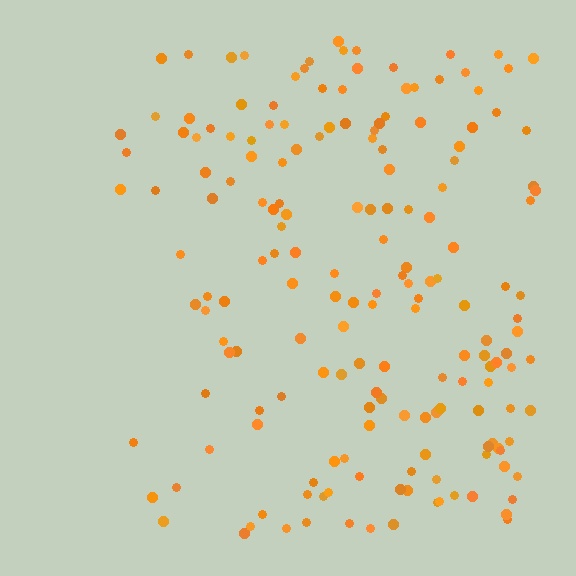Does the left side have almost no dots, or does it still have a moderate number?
Still a moderate number, just noticeably fewer than the right.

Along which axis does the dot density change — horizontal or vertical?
Horizontal.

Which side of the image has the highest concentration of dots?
The right.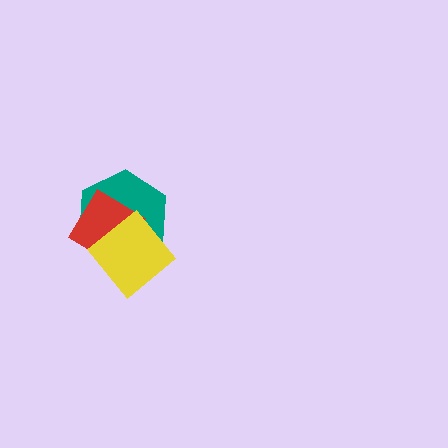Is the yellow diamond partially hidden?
No, no other shape covers it.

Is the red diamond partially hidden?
Yes, it is partially covered by another shape.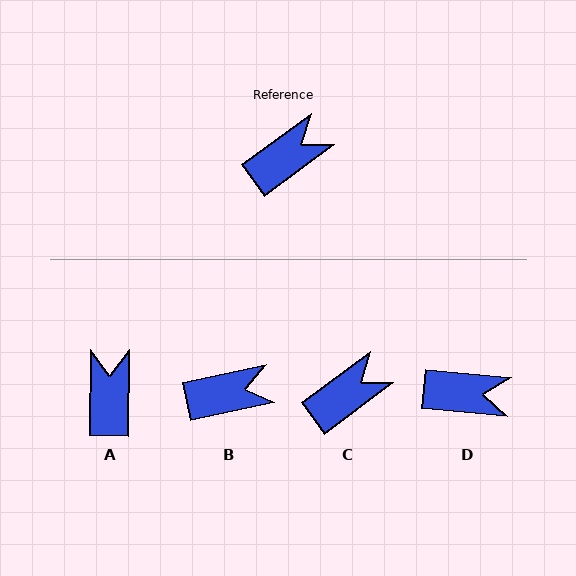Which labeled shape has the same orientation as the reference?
C.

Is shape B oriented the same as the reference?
No, it is off by about 24 degrees.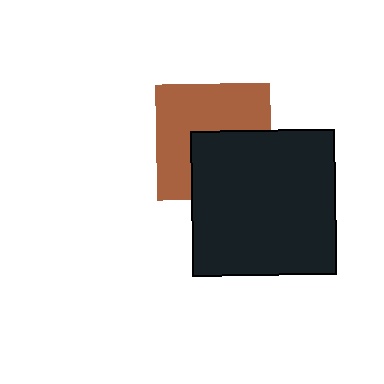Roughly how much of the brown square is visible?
About half of it is visible (roughly 59%).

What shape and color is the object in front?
The object in front is a black square.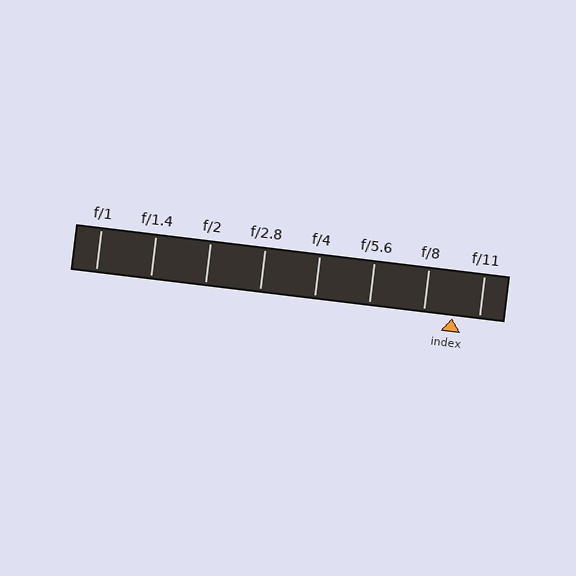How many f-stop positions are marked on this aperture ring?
There are 8 f-stop positions marked.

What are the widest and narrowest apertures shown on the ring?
The widest aperture shown is f/1 and the narrowest is f/11.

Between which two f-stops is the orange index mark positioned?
The index mark is between f/8 and f/11.